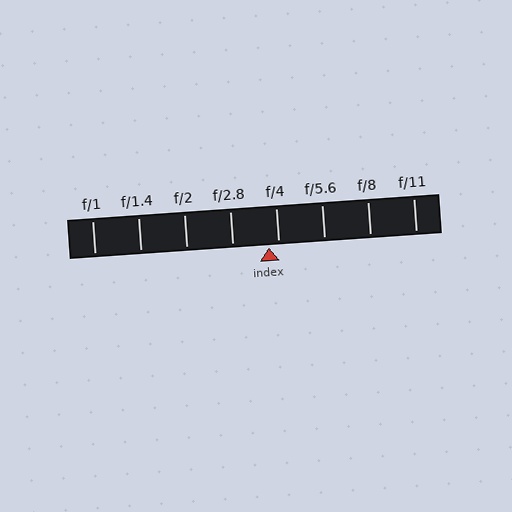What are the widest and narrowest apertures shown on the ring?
The widest aperture shown is f/1 and the narrowest is f/11.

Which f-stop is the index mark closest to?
The index mark is closest to f/4.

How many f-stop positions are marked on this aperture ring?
There are 8 f-stop positions marked.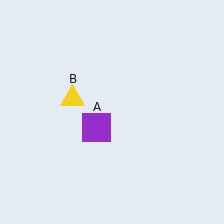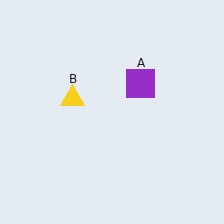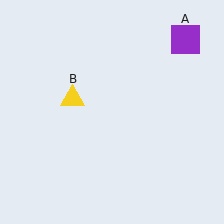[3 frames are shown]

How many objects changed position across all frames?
1 object changed position: purple square (object A).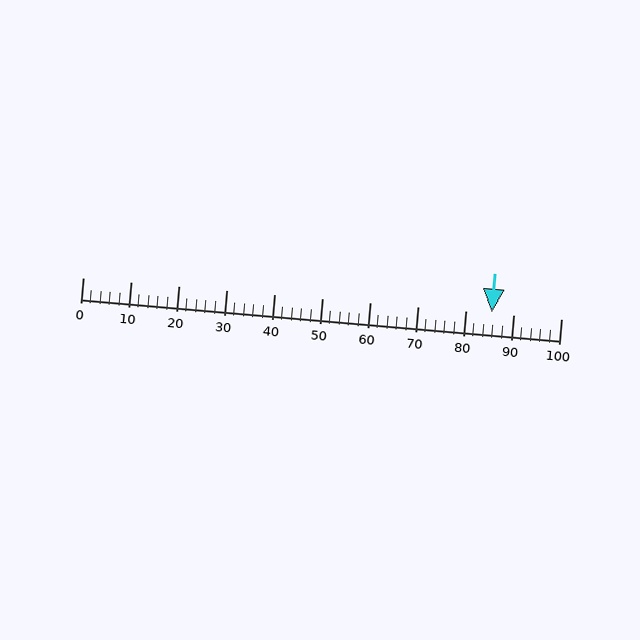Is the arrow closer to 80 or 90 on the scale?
The arrow is closer to 90.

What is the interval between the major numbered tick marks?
The major tick marks are spaced 10 units apart.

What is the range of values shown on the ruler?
The ruler shows values from 0 to 100.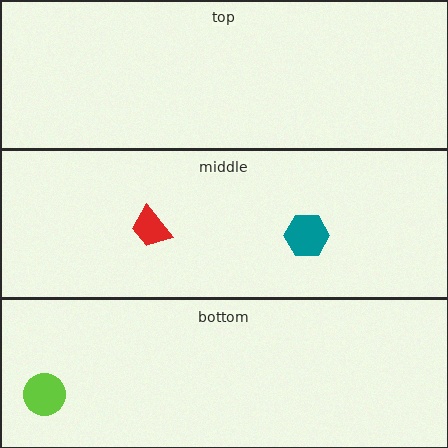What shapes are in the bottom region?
The lime circle.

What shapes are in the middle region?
The teal hexagon, the red trapezoid.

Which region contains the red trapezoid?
The middle region.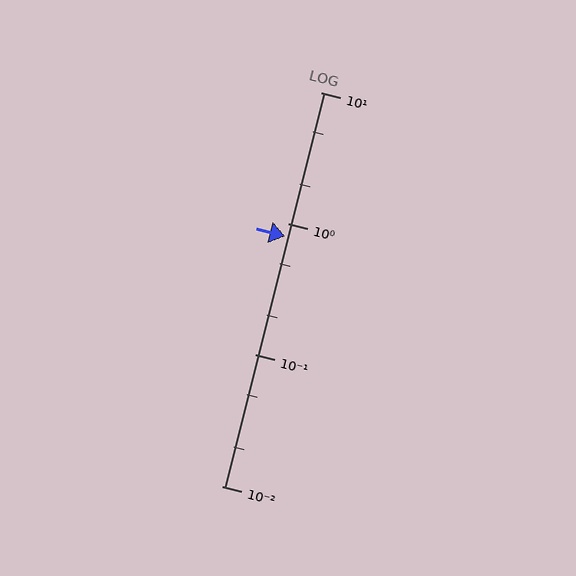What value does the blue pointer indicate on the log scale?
The pointer indicates approximately 0.8.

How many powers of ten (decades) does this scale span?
The scale spans 3 decades, from 0.01 to 10.